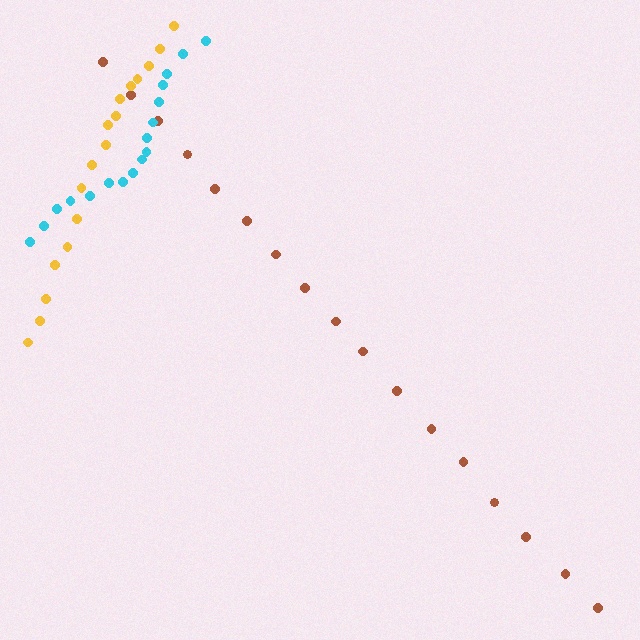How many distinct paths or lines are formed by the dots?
There are 3 distinct paths.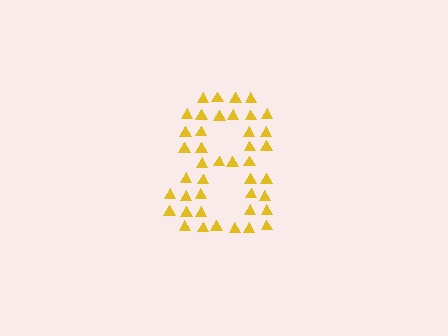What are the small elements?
The small elements are triangles.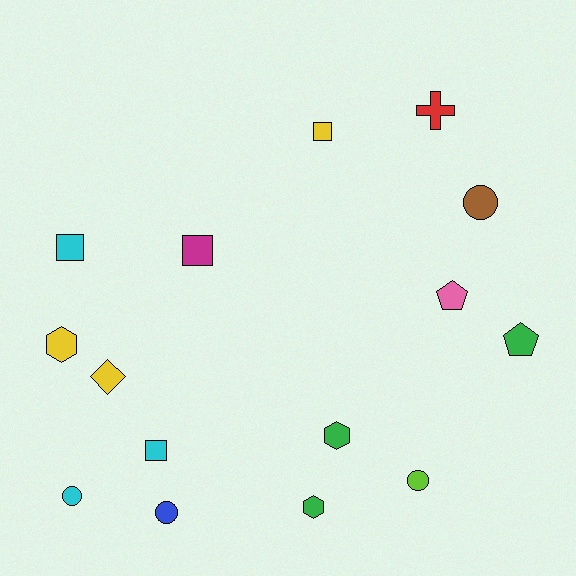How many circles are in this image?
There are 4 circles.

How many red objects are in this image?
There is 1 red object.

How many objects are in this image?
There are 15 objects.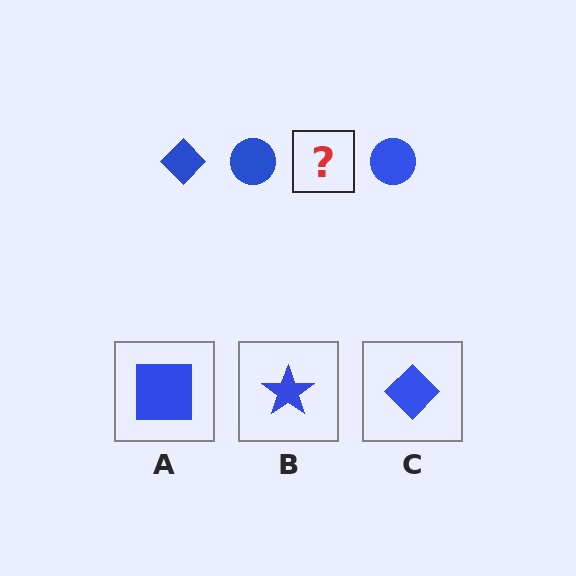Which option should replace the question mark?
Option C.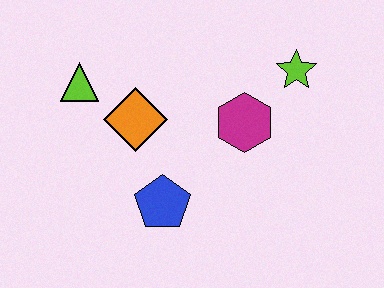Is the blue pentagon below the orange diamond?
Yes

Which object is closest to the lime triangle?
The orange diamond is closest to the lime triangle.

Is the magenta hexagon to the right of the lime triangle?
Yes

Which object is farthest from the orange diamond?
The lime star is farthest from the orange diamond.